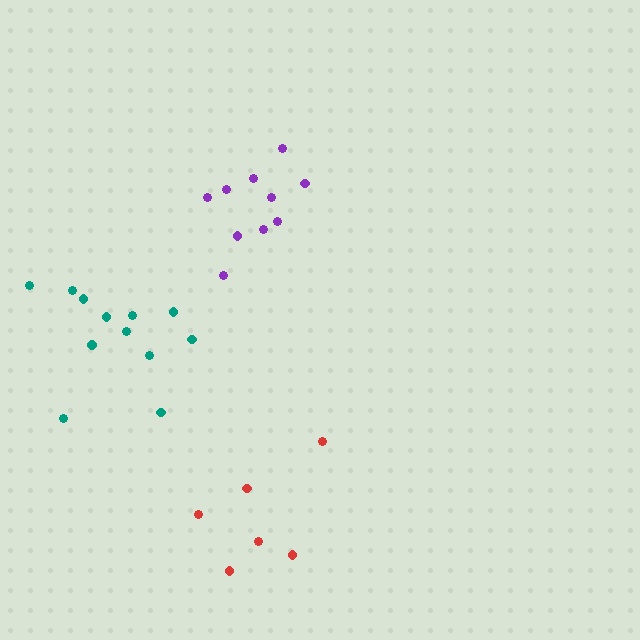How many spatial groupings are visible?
There are 3 spatial groupings.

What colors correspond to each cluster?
The clusters are colored: teal, red, purple.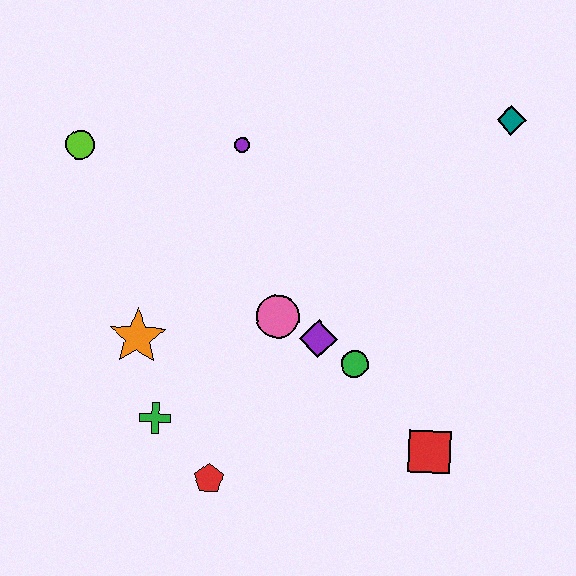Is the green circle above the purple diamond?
No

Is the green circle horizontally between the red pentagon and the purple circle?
No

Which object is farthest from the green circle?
The lime circle is farthest from the green circle.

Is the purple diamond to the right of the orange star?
Yes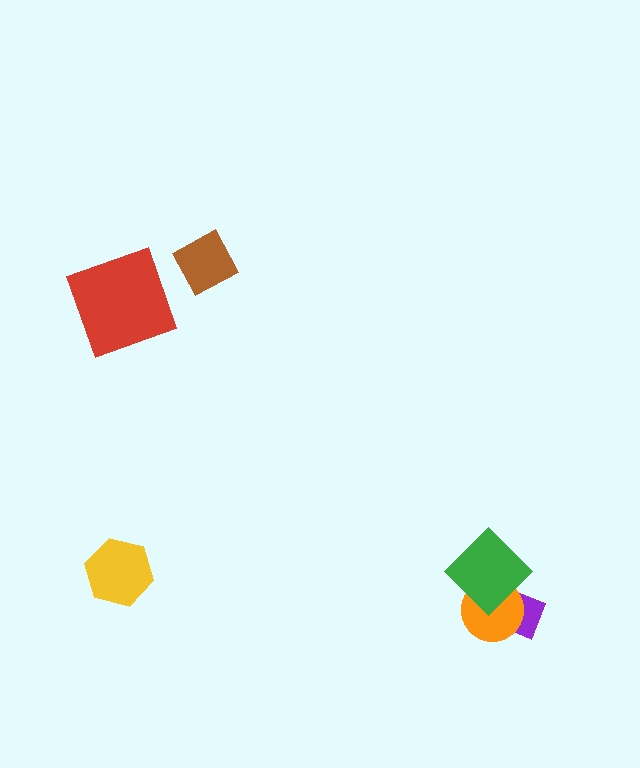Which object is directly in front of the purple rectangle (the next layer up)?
The orange circle is directly in front of the purple rectangle.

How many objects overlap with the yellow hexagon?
0 objects overlap with the yellow hexagon.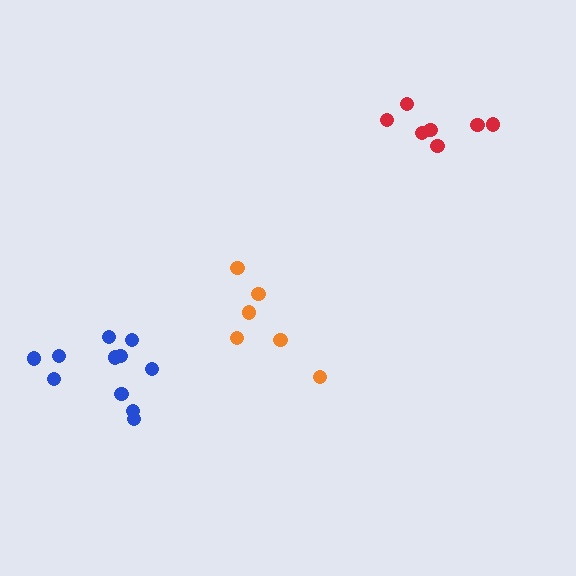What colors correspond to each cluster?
The clusters are colored: orange, red, blue.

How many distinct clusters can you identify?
There are 3 distinct clusters.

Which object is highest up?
The red cluster is topmost.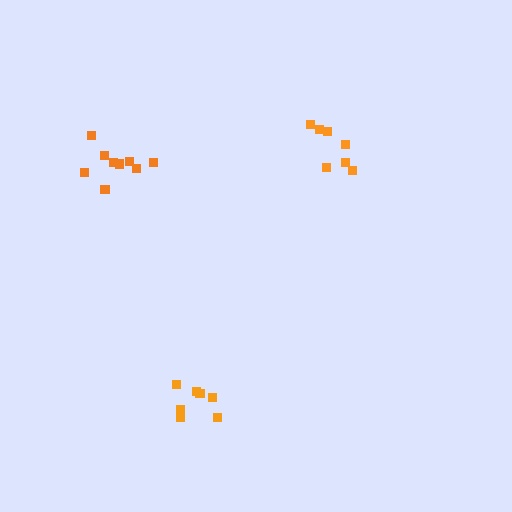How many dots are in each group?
Group 1: 10 dots, Group 2: 7 dots, Group 3: 8 dots (25 total).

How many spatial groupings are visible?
There are 3 spatial groupings.